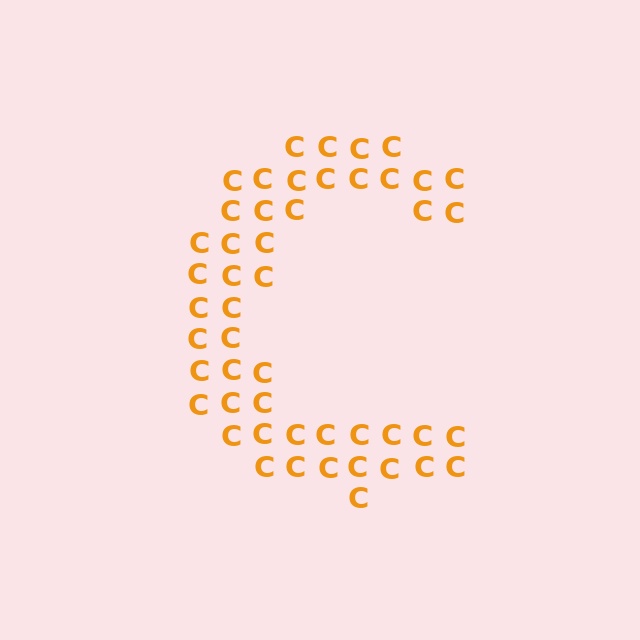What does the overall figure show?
The overall figure shows the letter C.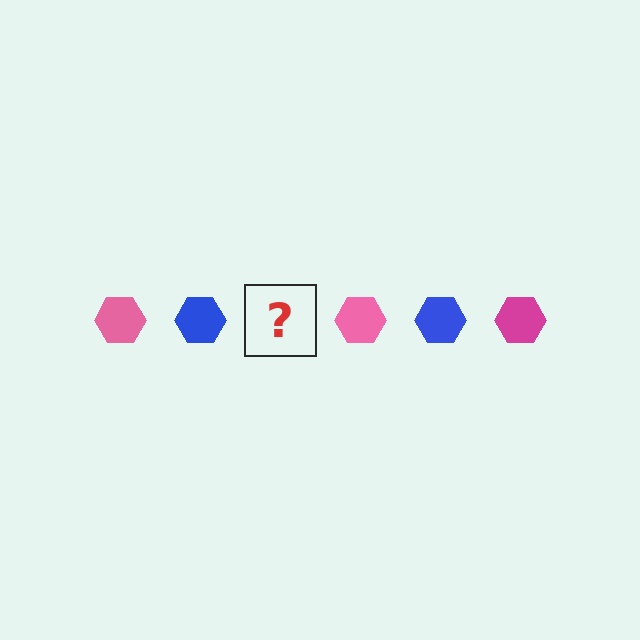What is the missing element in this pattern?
The missing element is a magenta hexagon.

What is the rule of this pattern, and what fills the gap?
The rule is that the pattern cycles through pink, blue, magenta hexagons. The gap should be filled with a magenta hexagon.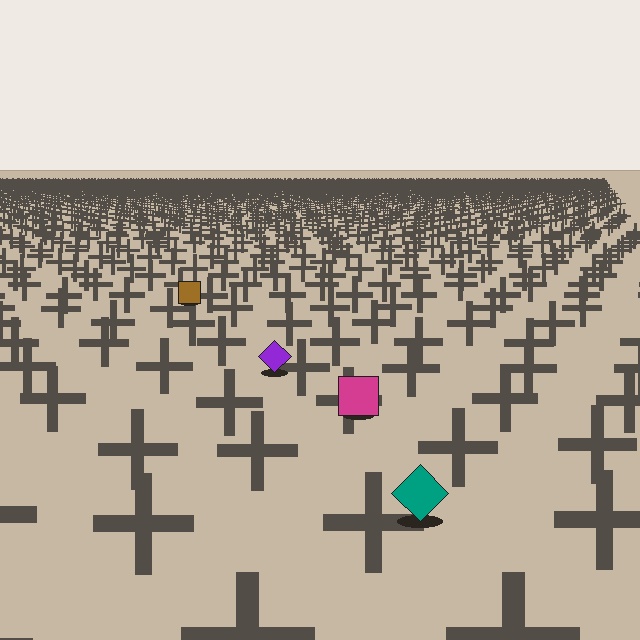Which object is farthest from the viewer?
The brown square is farthest from the viewer. It appears smaller and the ground texture around it is denser.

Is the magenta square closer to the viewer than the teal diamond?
No. The teal diamond is closer — you can tell from the texture gradient: the ground texture is coarser near it.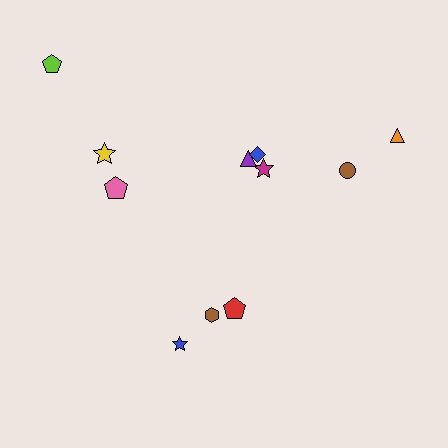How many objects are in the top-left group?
There are 3 objects.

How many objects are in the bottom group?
There are 3 objects.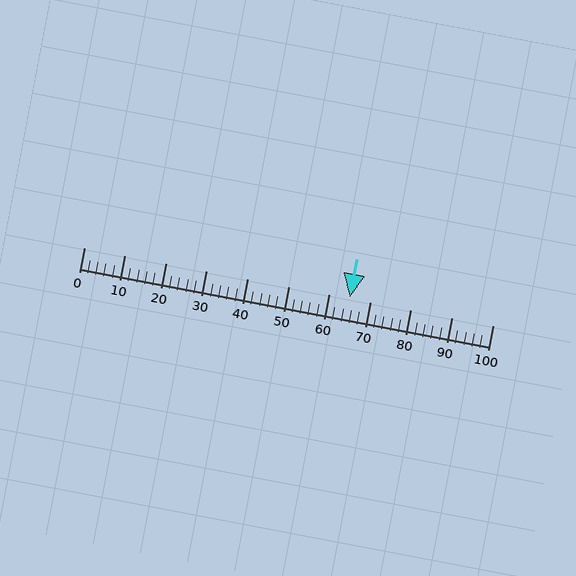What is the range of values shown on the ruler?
The ruler shows values from 0 to 100.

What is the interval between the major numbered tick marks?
The major tick marks are spaced 10 units apart.